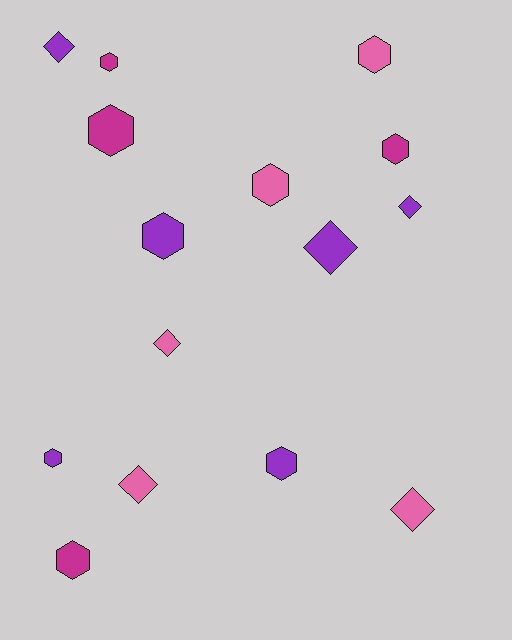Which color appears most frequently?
Purple, with 6 objects.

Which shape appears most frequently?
Hexagon, with 9 objects.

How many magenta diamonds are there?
There are no magenta diamonds.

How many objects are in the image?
There are 15 objects.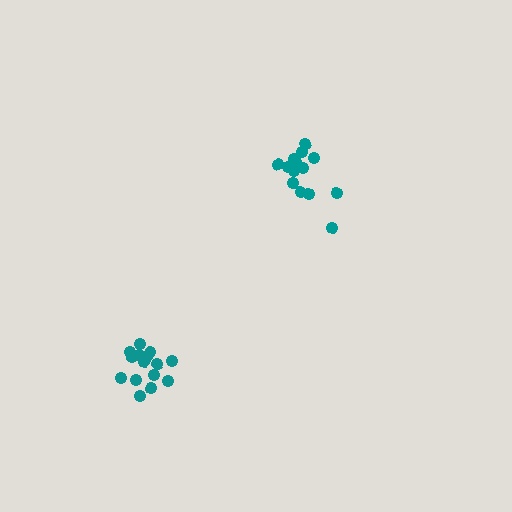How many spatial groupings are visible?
There are 2 spatial groupings.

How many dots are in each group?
Group 1: 16 dots, Group 2: 15 dots (31 total).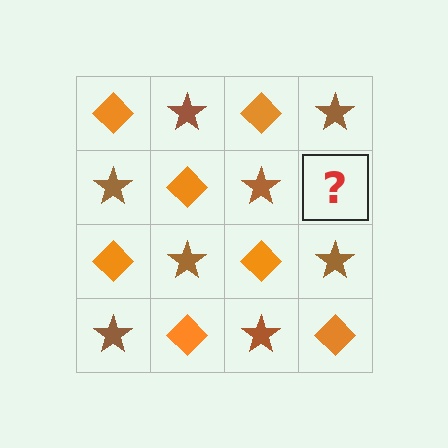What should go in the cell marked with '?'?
The missing cell should contain an orange diamond.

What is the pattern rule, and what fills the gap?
The rule is that it alternates orange diamond and brown star in a checkerboard pattern. The gap should be filled with an orange diamond.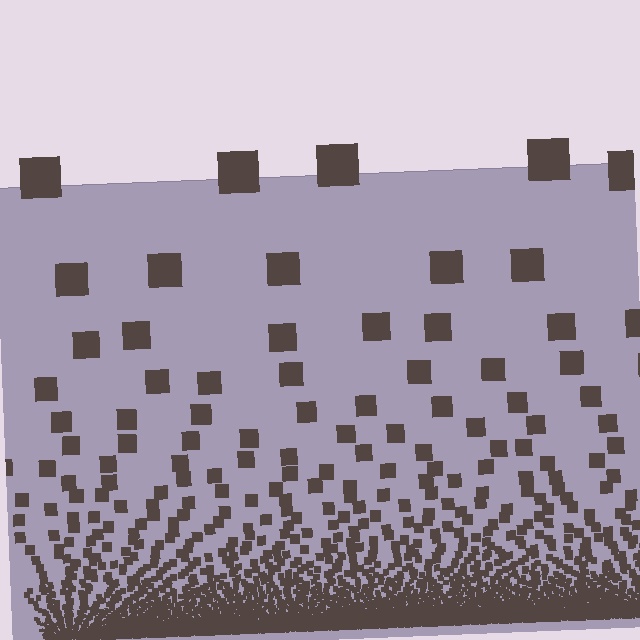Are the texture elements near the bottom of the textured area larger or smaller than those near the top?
Smaller. The gradient is inverted — elements near the bottom are smaller and denser.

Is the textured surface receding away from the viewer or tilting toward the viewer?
The surface appears to tilt toward the viewer. Texture elements get larger and sparser toward the top.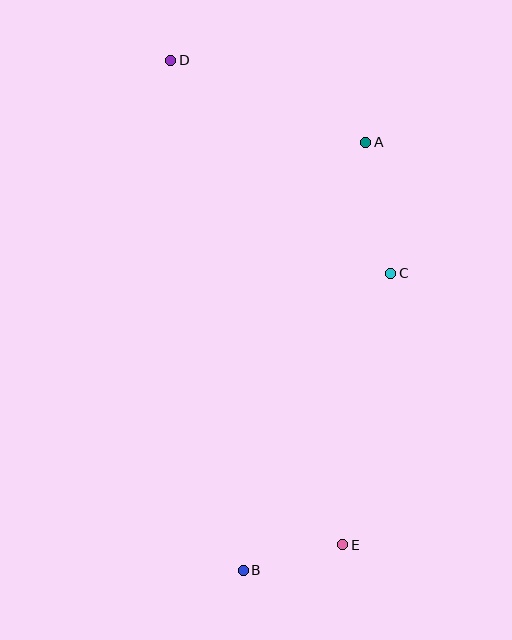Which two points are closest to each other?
Points B and E are closest to each other.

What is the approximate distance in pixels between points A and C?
The distance between A and C is approximately 133 pixels.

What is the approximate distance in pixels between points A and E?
The distance between A and E is approximately 403 pixels.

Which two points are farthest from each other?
Points B and D are farthest from each other.